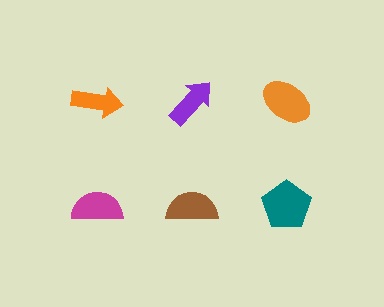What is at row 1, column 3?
An orange ellipse.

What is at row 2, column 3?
A teal pentagon.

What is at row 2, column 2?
A brown semicircle.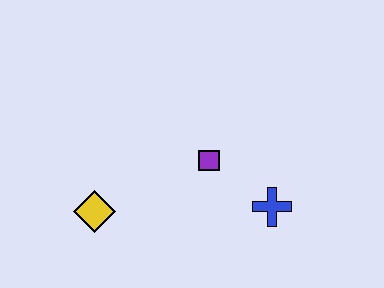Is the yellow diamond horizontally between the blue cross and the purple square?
No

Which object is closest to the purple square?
The blue cross is closest to the purple square.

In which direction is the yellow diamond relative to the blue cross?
The yellow diamond is to the left of the blue cross.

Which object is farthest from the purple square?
The yellow diamond is farthest from the purple square.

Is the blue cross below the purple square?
Yes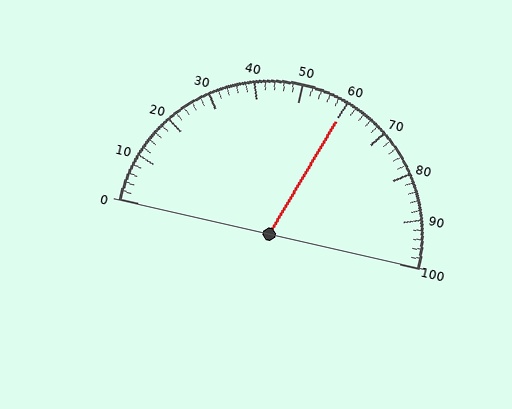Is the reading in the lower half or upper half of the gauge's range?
The reading is in the upper half of the range (0 to 100).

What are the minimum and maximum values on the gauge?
The gauge ranges from 0 to 100.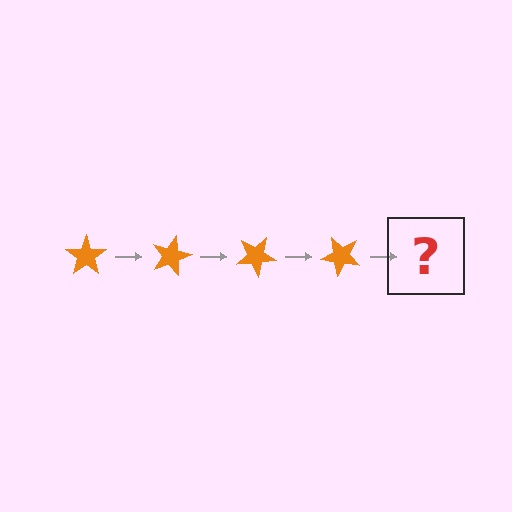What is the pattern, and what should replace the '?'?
The pattern is that the star rotates 15 degrees each step. The '?' should be an orange star rotated 60 degrees.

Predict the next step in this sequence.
The next step is an orange star rotated 60 degrees.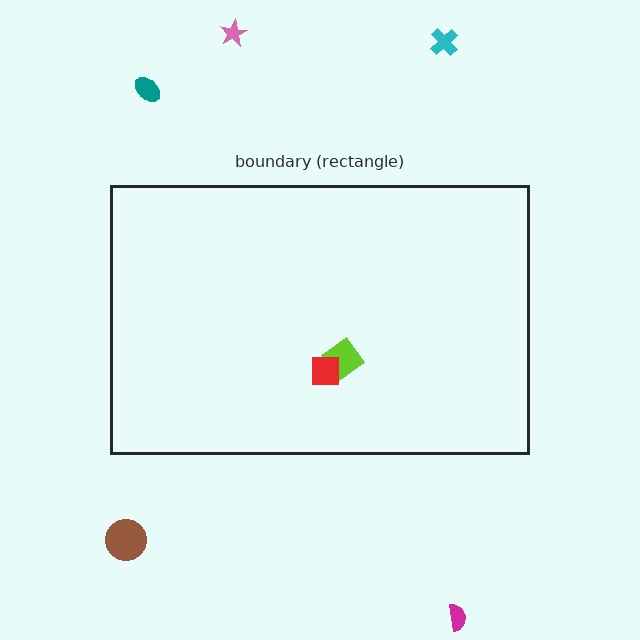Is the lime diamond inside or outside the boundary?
Inside.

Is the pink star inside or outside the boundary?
Outside.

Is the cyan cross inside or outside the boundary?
Outside.